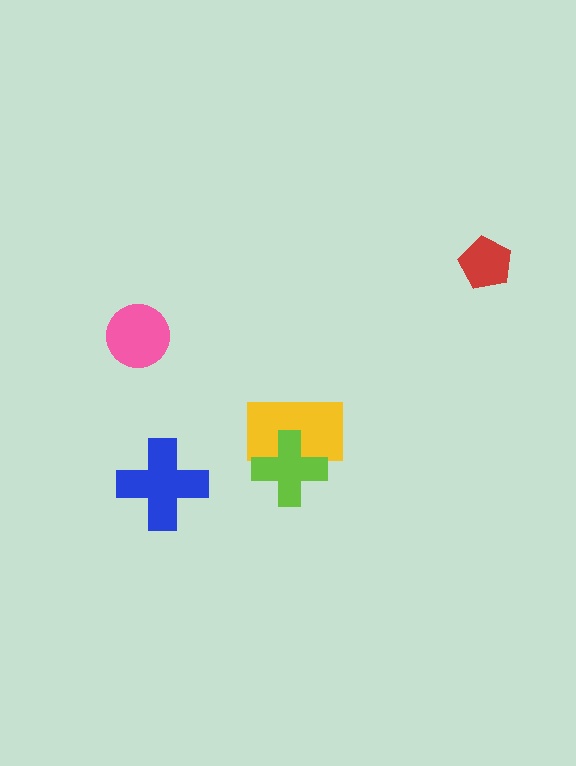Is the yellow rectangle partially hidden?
Yes, it is partially covered by another shape.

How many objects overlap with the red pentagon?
0 objects overlap with the red pentagon.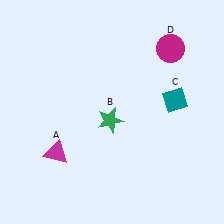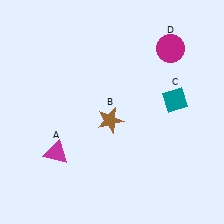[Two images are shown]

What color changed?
The star (B) changed from green in Image 1 to brown in Image 2.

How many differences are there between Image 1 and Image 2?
There is 1 difference between the two images.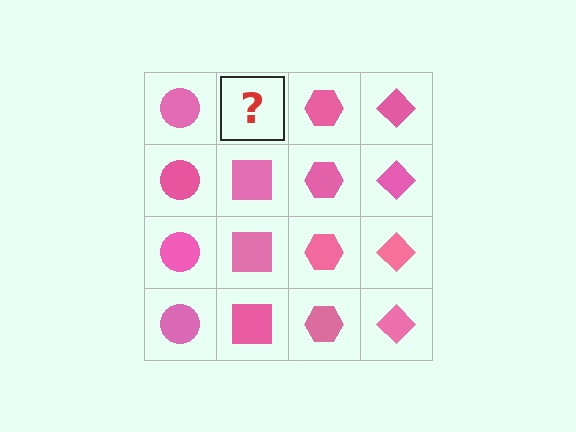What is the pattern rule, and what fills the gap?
The rule is that each column has a consistent shape. The gap should be filled with a pink square.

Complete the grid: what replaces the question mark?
The question mark should be replaced with a pink square.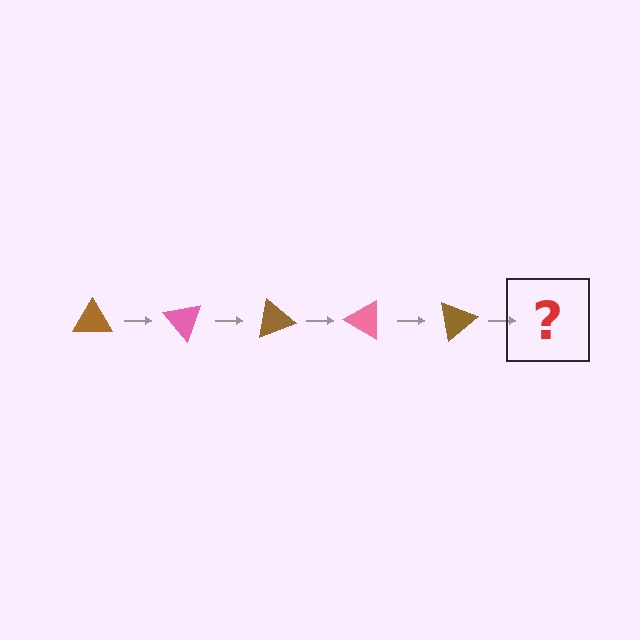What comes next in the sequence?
The next element should be a pink triangle, rotated 250 degrees from the start.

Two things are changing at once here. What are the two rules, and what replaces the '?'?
The two rules are that it rotates 50 degrees each step and the color cycles through brown and pink. The '?' should be a pink triangle, rotated 250 degrees from the start.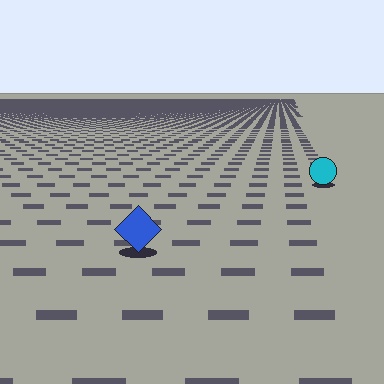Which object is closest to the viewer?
The blue diamond is closest. The texture marks near it are larger and more spread out.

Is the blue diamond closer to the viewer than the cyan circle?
Yes. The blue diamond is closer — you can tell from the texture gradient: the ground texture is coarser near it.